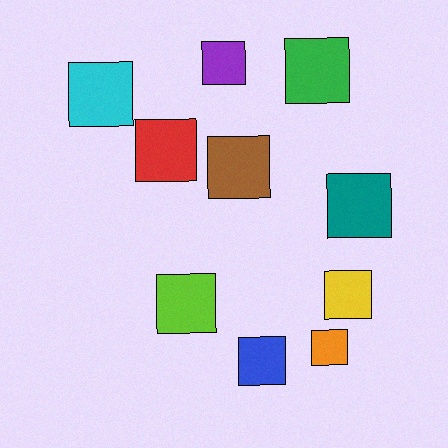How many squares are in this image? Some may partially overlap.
There are 10 squares.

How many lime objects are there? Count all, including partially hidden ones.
There is 1 lime object.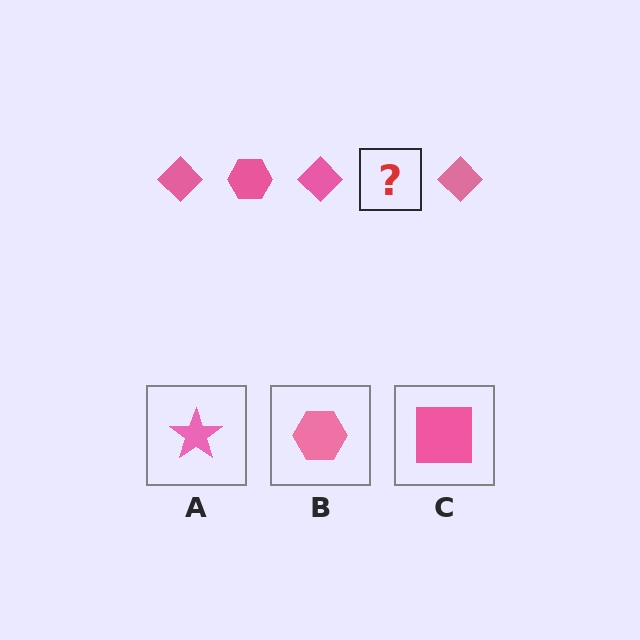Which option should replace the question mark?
Option B.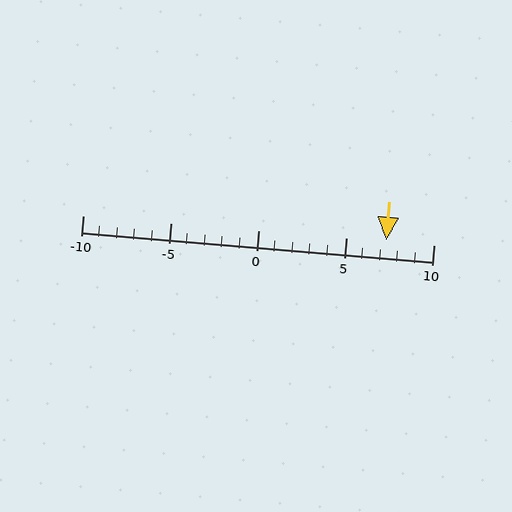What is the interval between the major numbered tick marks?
The major tick marks are spaced 5 units apart.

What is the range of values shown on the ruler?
The ruler shows values from -10 to 10.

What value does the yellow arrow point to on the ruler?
The yellow arrow points to approximately 7.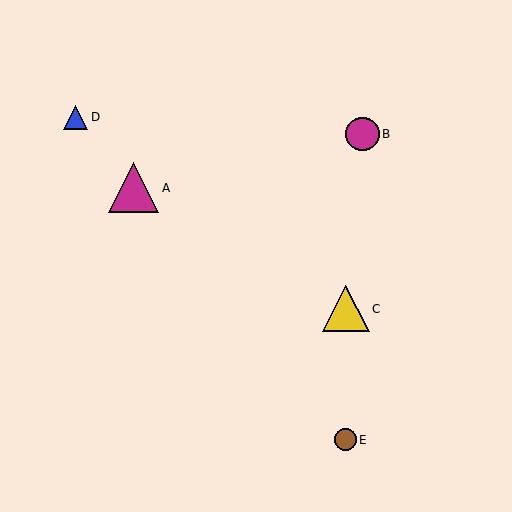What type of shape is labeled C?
Shape C is a yellow triangle.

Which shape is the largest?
The magenta triangle (labeled A) is the largest.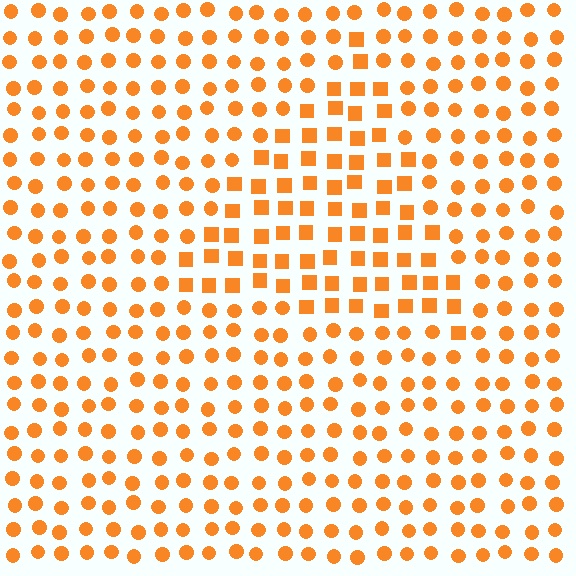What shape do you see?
I see a triangle.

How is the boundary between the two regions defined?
The boundary is defined by a change in element shape: squares inside vs. circles outside. All elements share the same color and spacing.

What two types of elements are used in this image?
The image uses squares inside the triangle region and circles outside it.